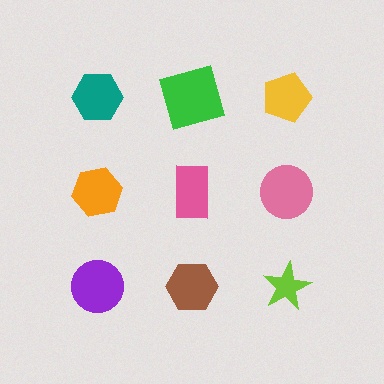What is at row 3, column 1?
A purple circle.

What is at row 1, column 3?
A yellow pentagon.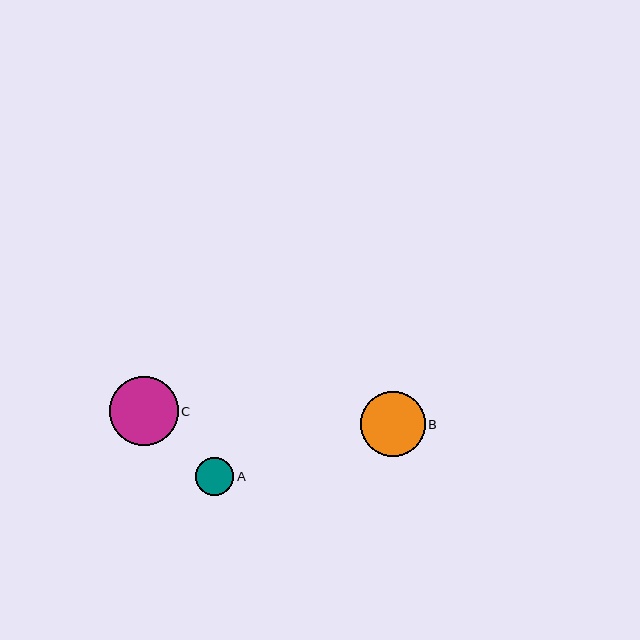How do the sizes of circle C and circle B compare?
Circle C and circle B are approximately the same size.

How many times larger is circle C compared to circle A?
Circle C is approximately 1.8 times the size of circle A.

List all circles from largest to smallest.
From largest to smallest: C, B, A.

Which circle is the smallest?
Circle A is the smallest with a size of approximately 38 pixels.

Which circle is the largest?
Circle C is the largest with a size of approximately 69 pixels.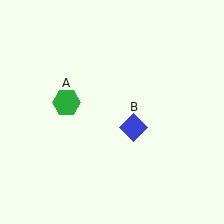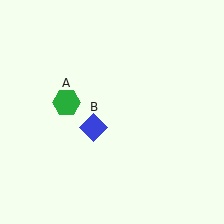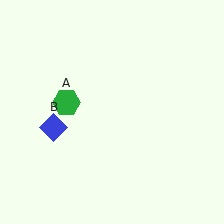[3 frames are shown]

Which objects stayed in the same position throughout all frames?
Green hexagon (object A) remained stationary.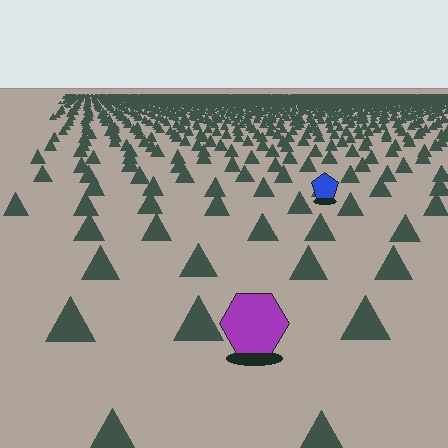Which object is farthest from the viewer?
The blue pentagon is farthest from the viewer. It appears smaller and the ground texture around it is denser.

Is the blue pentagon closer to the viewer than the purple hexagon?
No. The purple hexagon is closer — you can tell from the texture gradient: the ground texture is coarser near it.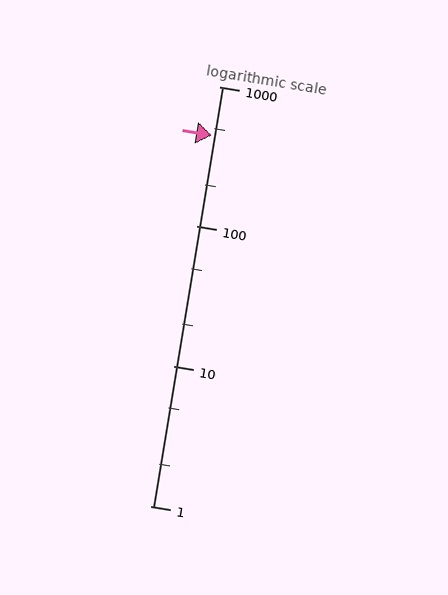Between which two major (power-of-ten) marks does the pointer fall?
The pointer is between 100 and 1000.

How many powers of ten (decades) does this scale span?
The scale spans 3 decades, from 1 to 1000.